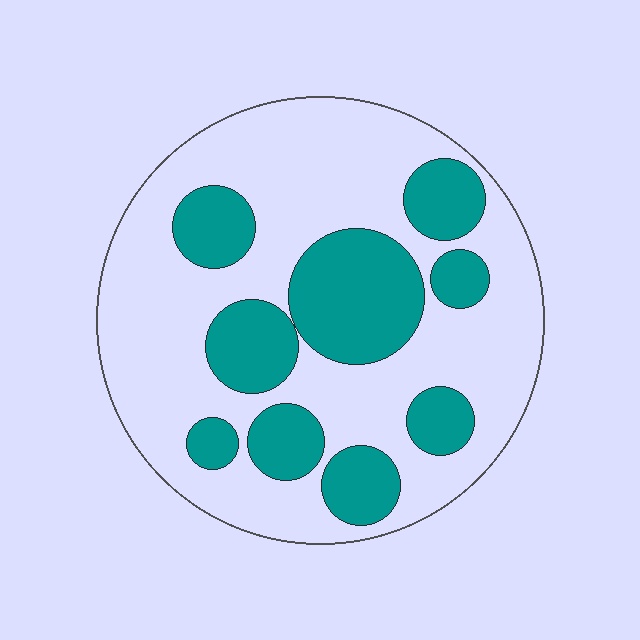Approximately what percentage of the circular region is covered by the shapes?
Approximately 30%.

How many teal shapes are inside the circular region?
9.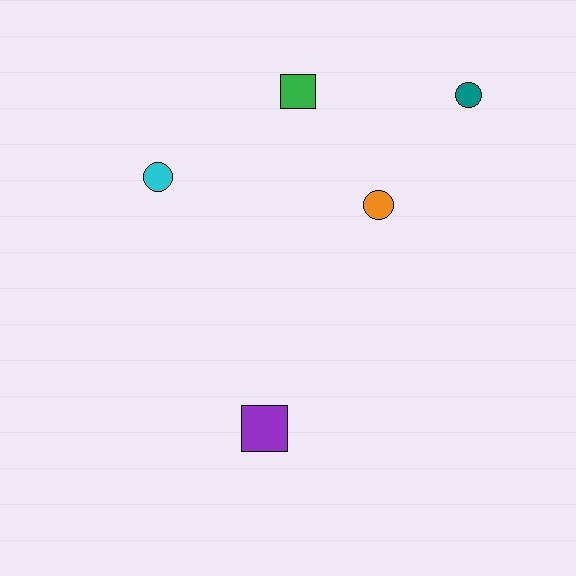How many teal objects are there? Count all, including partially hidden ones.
There is 1 teal object.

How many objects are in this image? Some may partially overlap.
There are 5 objects.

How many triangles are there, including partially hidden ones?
There are no triangles.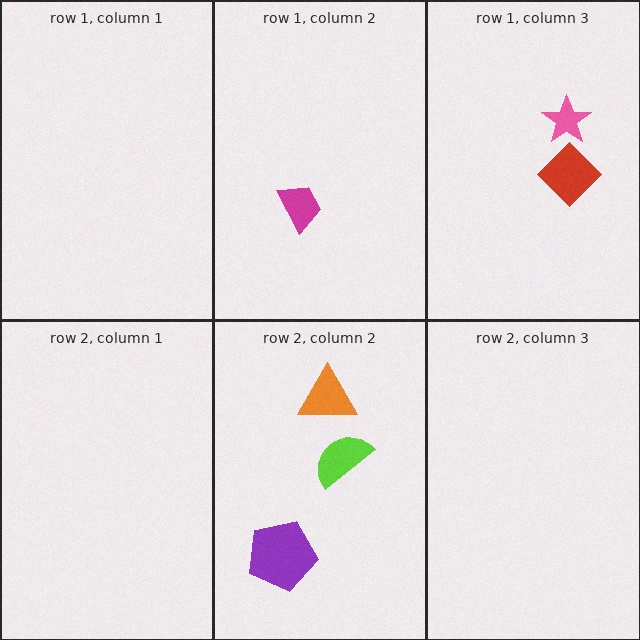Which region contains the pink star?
The row 1, column 3 region.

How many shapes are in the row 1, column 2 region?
1.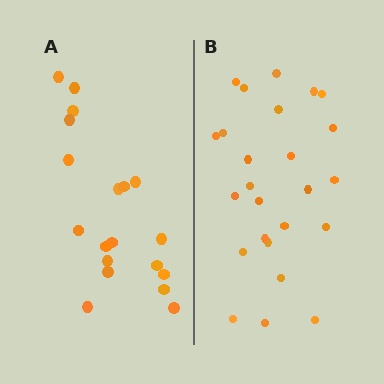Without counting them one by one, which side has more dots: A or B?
Region B (the right region) has more dots.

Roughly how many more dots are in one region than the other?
Region B has about 6 more dots than region A.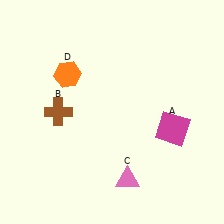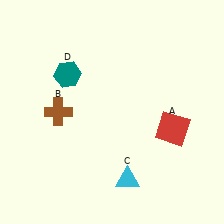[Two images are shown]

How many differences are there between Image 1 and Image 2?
There are 3 differences between the two images.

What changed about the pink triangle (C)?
In Image 1, C is pink. In Image 2, it changed to cyan.